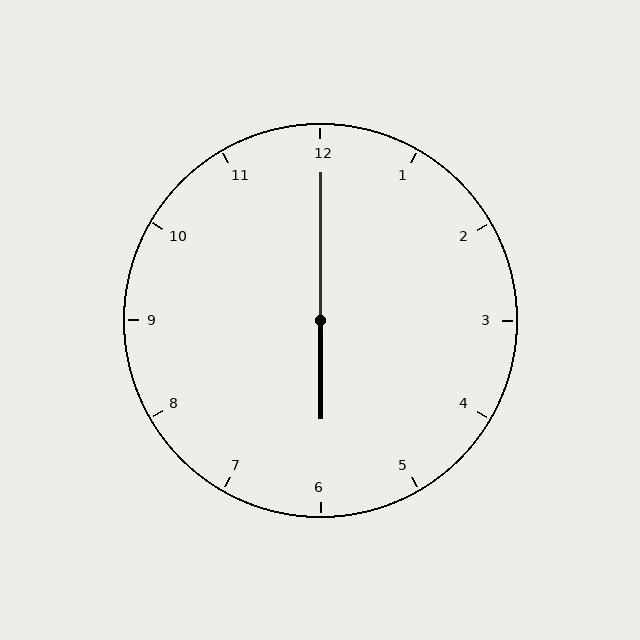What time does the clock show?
6:00.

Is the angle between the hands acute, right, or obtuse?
It is obtuse.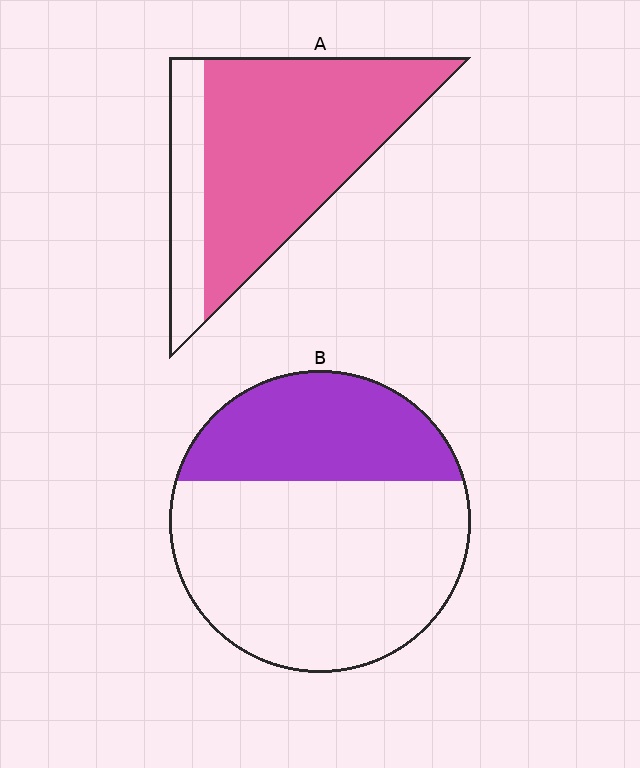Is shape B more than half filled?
No.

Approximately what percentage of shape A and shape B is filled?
A is approximately 80% and B is approximately 35%.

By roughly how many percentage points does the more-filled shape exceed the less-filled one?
By roughly 45 percentage points (A over B).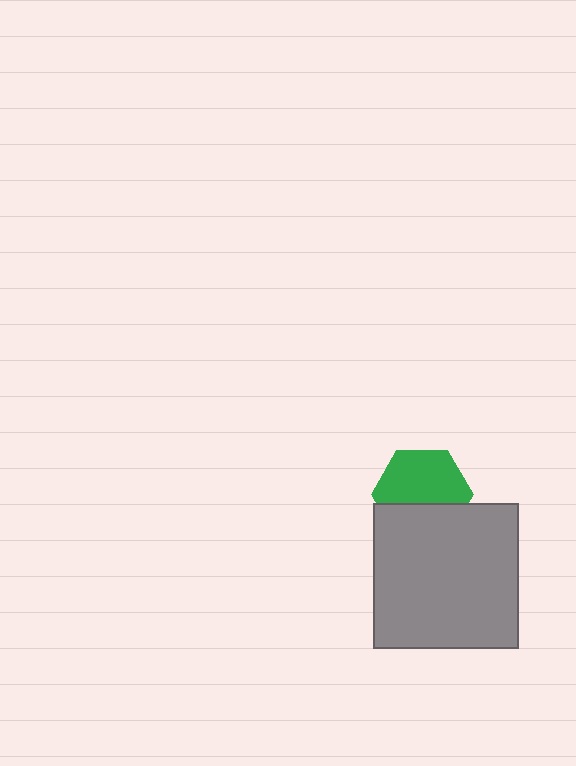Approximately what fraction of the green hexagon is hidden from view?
Roughly 37% of the green hexagon is hidden behind the gray square.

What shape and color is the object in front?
The object in front is a gray square.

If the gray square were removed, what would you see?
You would see the complete green hexagon.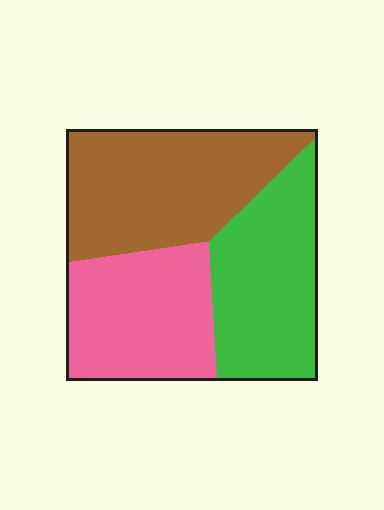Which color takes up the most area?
Brown, at roughly 40%.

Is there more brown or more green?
Brown.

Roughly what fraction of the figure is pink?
Pink covers about 30% of the figure.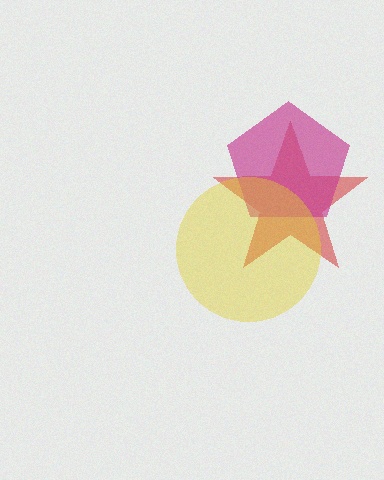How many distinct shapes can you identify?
There are 3 distinct shapes: a red star, a magenta pentagon, a yellow circle.